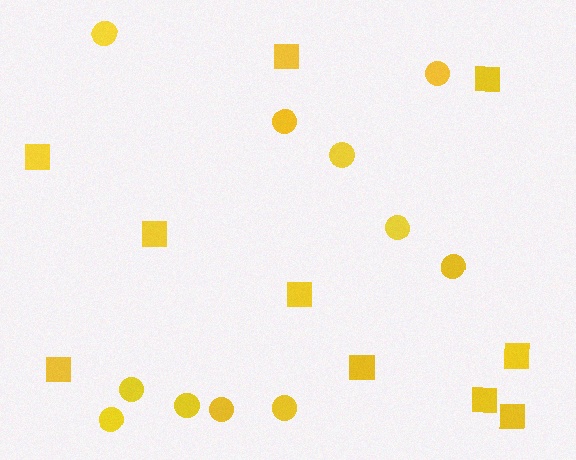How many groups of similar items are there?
There are 2 groups: one group of squares (10) and one group of circles (11).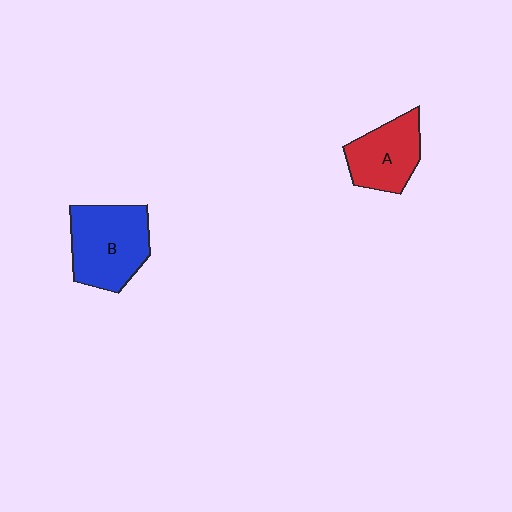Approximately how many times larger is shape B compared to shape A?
Approximately 1.3 times.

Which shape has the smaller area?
Shape A (red).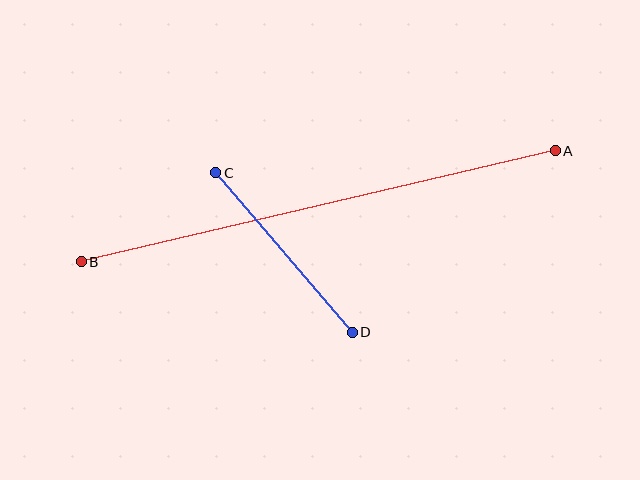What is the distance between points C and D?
The distance is approximately 210 pixels.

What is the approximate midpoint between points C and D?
The midpoint is at approximately (284, 252) pixels.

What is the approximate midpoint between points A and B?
The midpoint is at approximately (318, 206) pixels.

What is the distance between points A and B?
The distance is approximately 487 pixels.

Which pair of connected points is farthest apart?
Points A and B are farthest apart.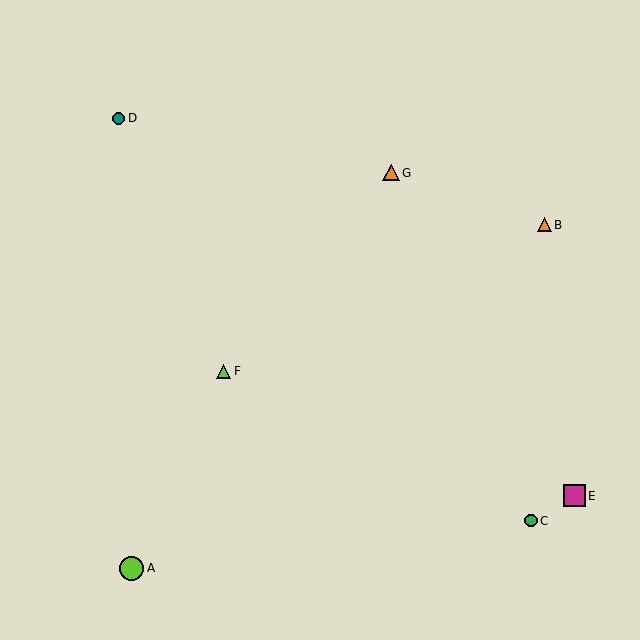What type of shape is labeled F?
Shape F is a lime triangle.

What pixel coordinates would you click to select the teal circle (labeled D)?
Click at (119, 118) to select the teal circle D.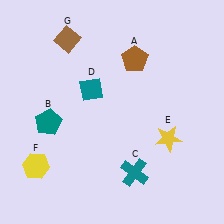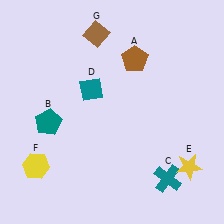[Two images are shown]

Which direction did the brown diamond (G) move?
The brown diamond (G) moved right.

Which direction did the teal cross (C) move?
The teal cross (C) moved right.